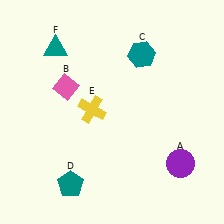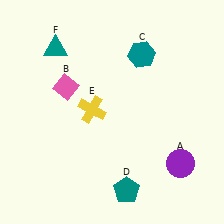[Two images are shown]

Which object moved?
The teal pentagon (D) moved right.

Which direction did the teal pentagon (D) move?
The teal pentagon (D) moved right.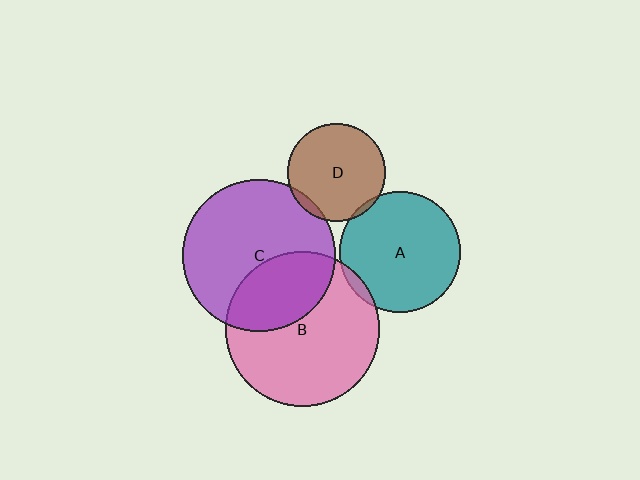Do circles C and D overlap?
Yes.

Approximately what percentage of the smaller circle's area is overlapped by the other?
Approximately 5%.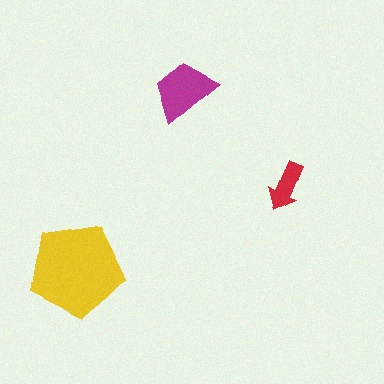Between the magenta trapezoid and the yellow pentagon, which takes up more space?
The yellow pentagon.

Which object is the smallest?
The red arrow.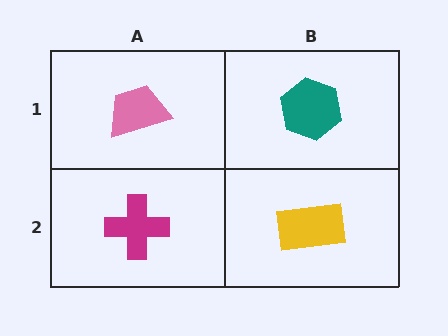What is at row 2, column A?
A magenta cross.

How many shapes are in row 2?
2 shapes.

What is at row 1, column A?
A pink trapezoid.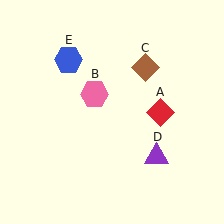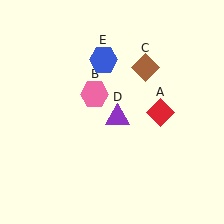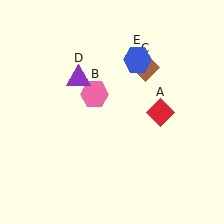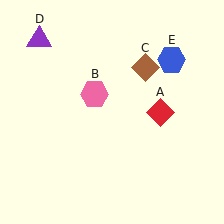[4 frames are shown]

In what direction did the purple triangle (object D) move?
The purple triangle (object D) moved up and to the left.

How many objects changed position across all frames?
2 objects changed position: purple triangle (object D), blue hexagon (object E).